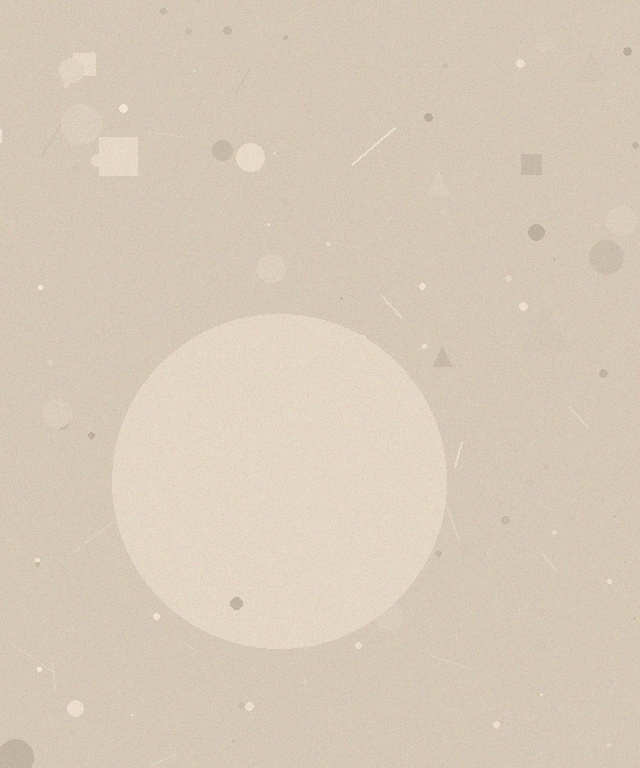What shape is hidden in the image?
A circle is hidden in the image.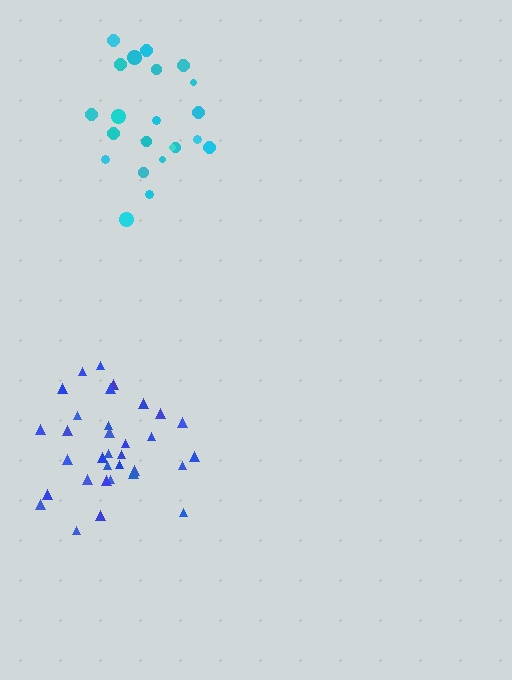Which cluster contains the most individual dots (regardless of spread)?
Blue (33).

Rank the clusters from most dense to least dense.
blue, cyan.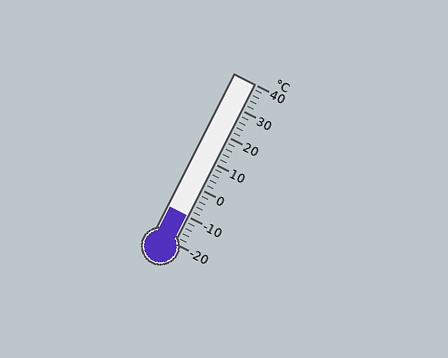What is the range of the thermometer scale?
The thermometer scale ranges from -20°C to 40°C.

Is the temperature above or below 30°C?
The temperature is below 30°C.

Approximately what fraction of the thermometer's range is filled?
The thermometer is filled to approximately 15% of its range.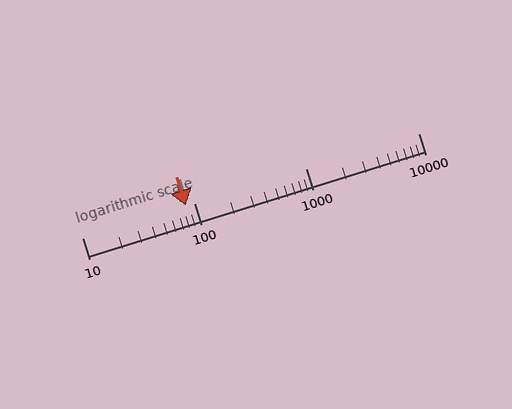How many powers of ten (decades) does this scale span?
The scale spans 3 decades, from 10 to 10000.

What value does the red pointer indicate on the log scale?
The pointer indicates approximately 84.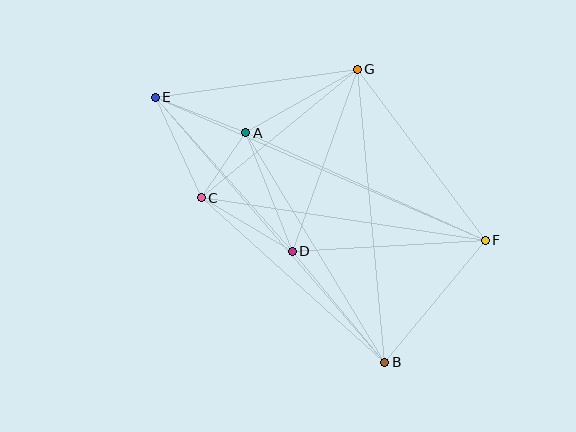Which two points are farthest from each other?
Points E and F are farthest from each other.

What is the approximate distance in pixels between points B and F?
The distance between B and F is approximately 158 pixels.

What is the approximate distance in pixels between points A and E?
The distance between A and E is approximately 97 pixels.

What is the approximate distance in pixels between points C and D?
The distance between C and D is approximately 106 pixels.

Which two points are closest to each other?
Points A and C are closest to each other.